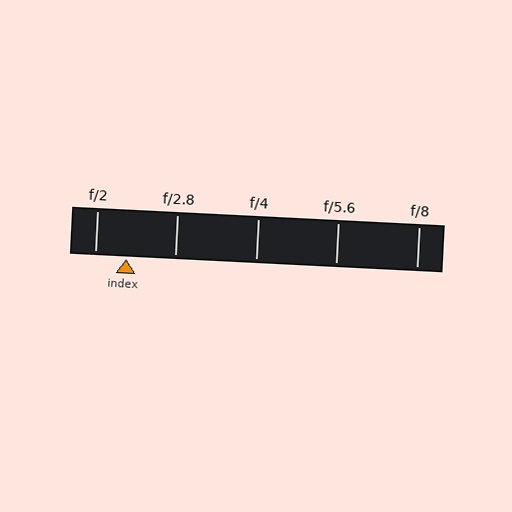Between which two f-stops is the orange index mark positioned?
The index mark is between f/2 and f/2.8.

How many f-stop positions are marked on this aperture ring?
There are 5 f-stop positions marked.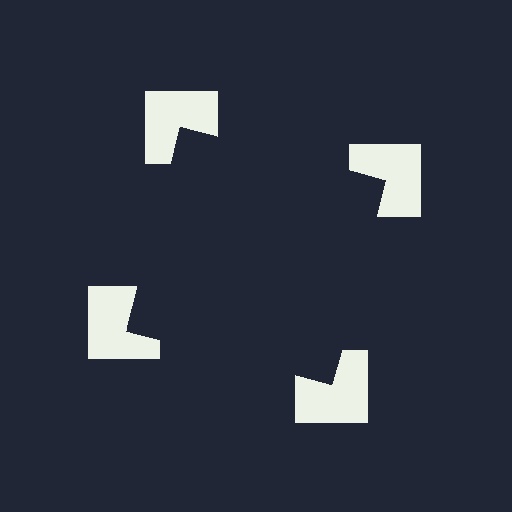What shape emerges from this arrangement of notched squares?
An illusory square — its edges are inferred from the aligned wedge cuts in the notched squares, not physically drawn.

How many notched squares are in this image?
There are 4 — one at each vertex of the illusory square.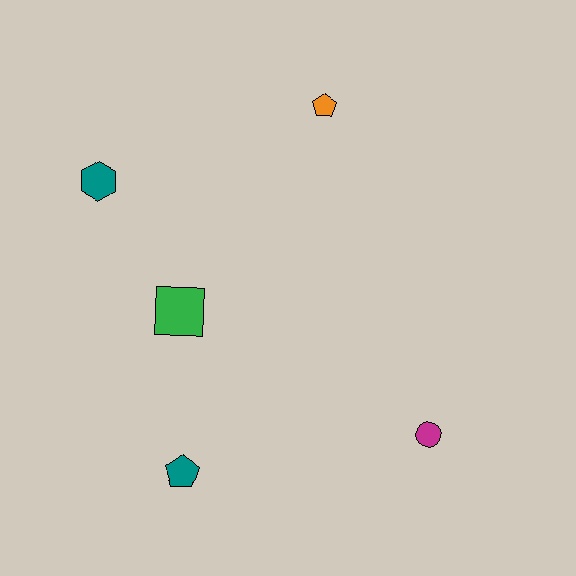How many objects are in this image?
There are 5 objects.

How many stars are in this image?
There are no stars.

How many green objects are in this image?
There is 1 green object.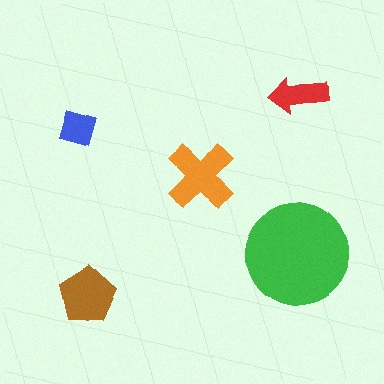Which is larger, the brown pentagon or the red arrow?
The brown pentagon.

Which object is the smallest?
The blue diamond.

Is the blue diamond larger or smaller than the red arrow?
Smaller.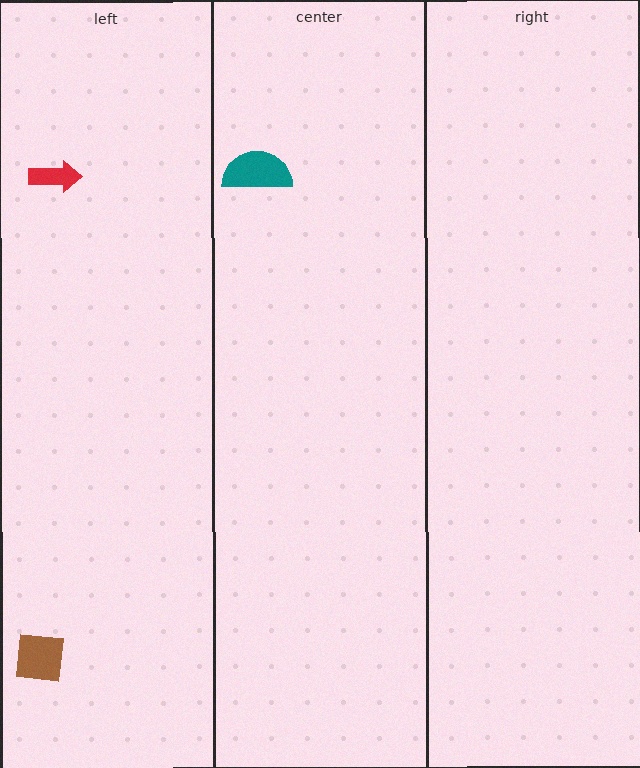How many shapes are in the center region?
1.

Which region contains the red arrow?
The left region.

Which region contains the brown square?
The left region.